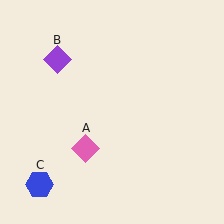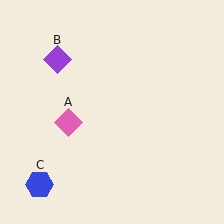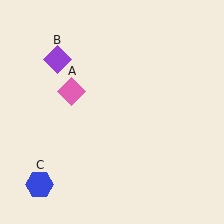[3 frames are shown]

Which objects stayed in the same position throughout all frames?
Purple diamond (object B) and blue hexagon (object C) remained stationary.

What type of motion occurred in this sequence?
The pink diamond (object A) rotated clockwise around the center of the scene.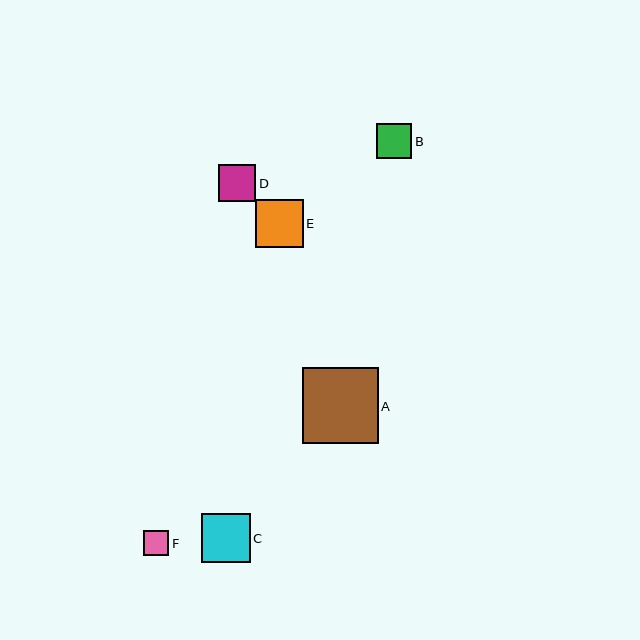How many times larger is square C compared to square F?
Square C is approximately 1.9 times the size of square F.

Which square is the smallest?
Square F is the smallest with a size of approximately 25 pixels.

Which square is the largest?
Square A is the largest with a size of approximately 76 pixels.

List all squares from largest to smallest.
From largest to smallest: A, C, E, D, B, F.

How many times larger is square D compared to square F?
Square D is approximately 1.5 times the size of square F.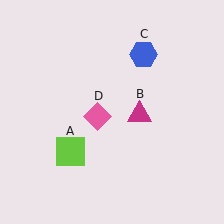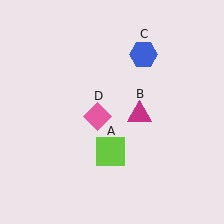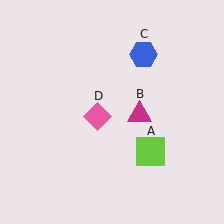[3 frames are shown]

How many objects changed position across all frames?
1 object changed position: lime square (object A).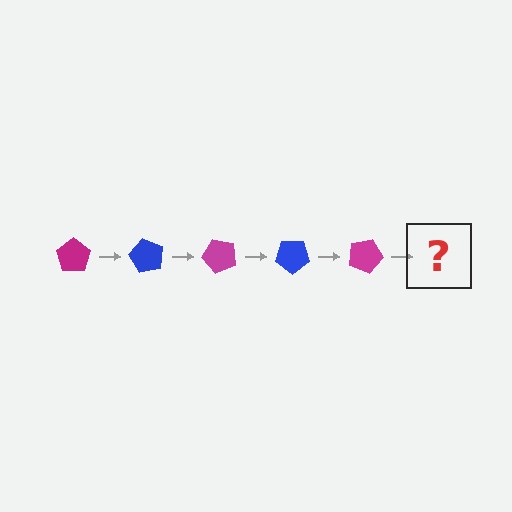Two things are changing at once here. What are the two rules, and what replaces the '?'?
The two rules are that it rotates 60 degrees each step and the color cycles through magenta and blue. The '?' should be a blue pentagon, rotated 300 degrees from the start.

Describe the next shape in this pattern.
It should be a blue pentagon, rotated 300 degrees from the start.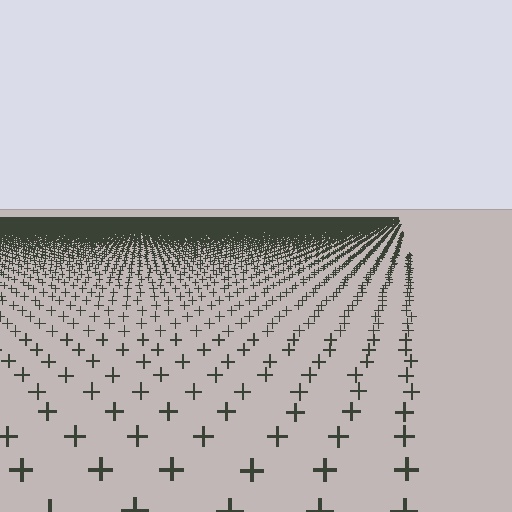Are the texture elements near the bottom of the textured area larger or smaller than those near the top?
Larger. Near the bottom, elements are closer to the viewer and appear at a bigger on-screen size.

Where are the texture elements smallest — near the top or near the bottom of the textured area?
Near the top.